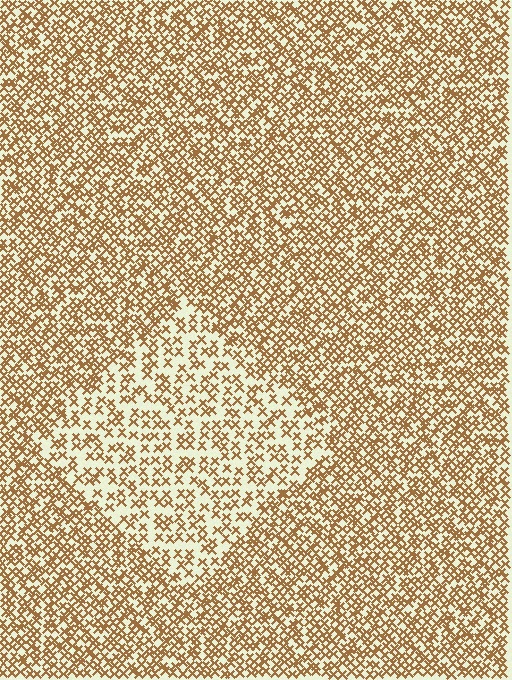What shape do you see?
I see a diamond.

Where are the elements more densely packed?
The elements are more densely packed outside the diamond boundary.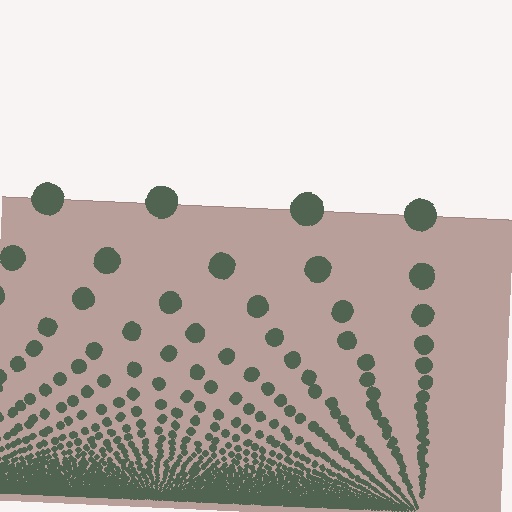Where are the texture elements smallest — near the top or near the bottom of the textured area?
Near the bottom.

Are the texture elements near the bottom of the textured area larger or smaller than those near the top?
Smaller. The gradient is inverted — elements near the bottom are smaller and denser.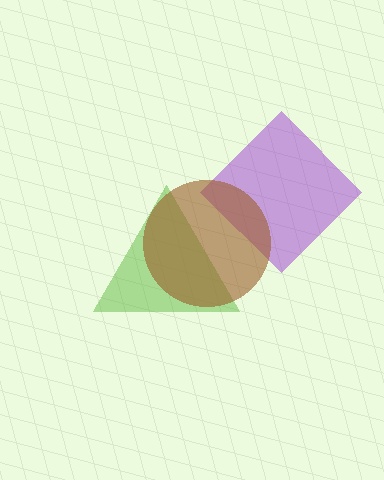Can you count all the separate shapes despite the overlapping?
Yes, there are 3 separate shapes.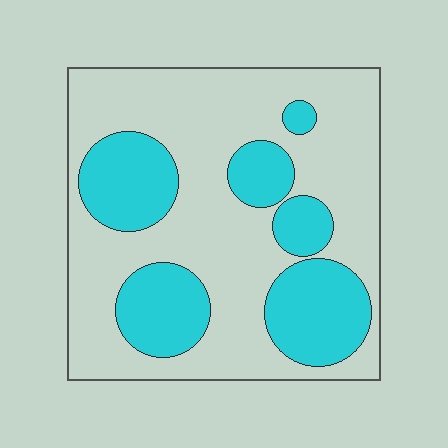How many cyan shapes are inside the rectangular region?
6.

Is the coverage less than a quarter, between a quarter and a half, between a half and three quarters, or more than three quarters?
Between a quarter and a half.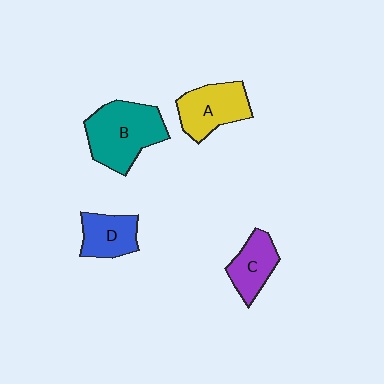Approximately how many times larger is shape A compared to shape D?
Approximately 1.3 times.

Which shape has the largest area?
Shape B (teal).